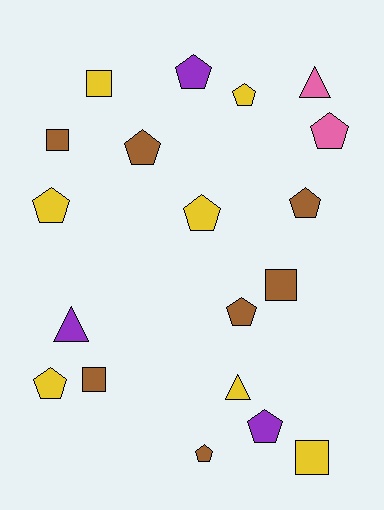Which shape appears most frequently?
Pentagon, with 11 objects.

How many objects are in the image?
There are 19 objects.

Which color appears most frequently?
Brown, with 7 objects.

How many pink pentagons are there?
There is 1 pink pentagon.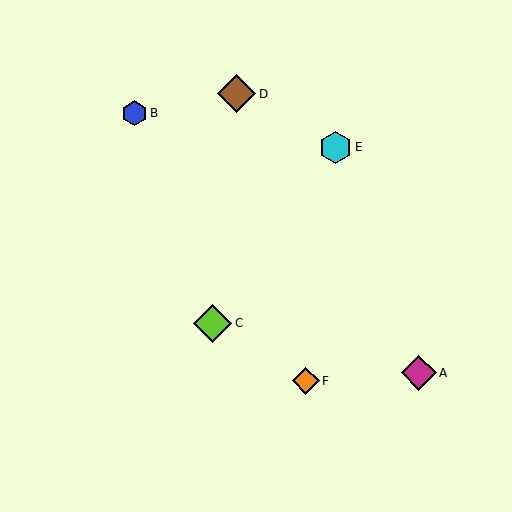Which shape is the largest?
The lime diamond (labeled C) is the largest.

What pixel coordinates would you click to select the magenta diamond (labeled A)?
Click at (419, 373) to select the magenta diamond A.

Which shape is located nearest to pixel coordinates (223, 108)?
The brown diamond (labeled D) at (237, 94) is nearest to that location.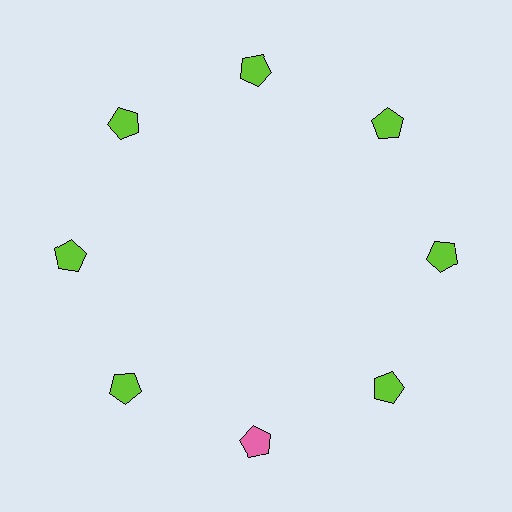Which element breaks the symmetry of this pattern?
The pink pentagon at roughly the 6 o'clock position breaks the symmetry. All other shapes are lime pentagons.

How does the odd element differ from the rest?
It has a different color: pink instead of lime.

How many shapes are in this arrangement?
There are 8 shapes arranged in a ring pattern.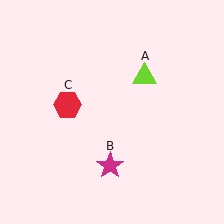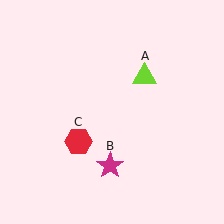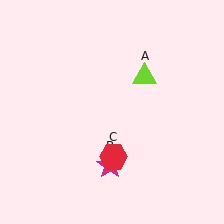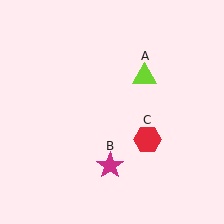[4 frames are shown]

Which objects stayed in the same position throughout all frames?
Lime triangle (object A) and magenta star (object B) remained stationary.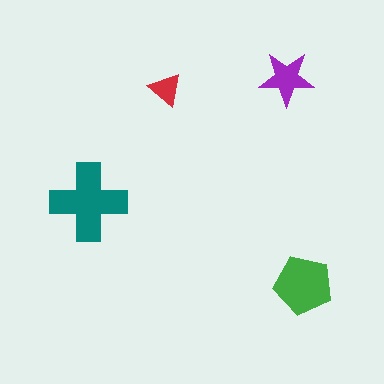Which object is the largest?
The teal cross.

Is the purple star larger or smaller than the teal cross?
Smaller.